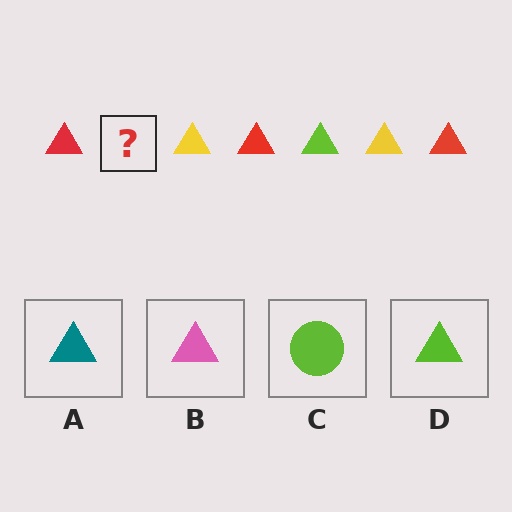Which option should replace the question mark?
Option D.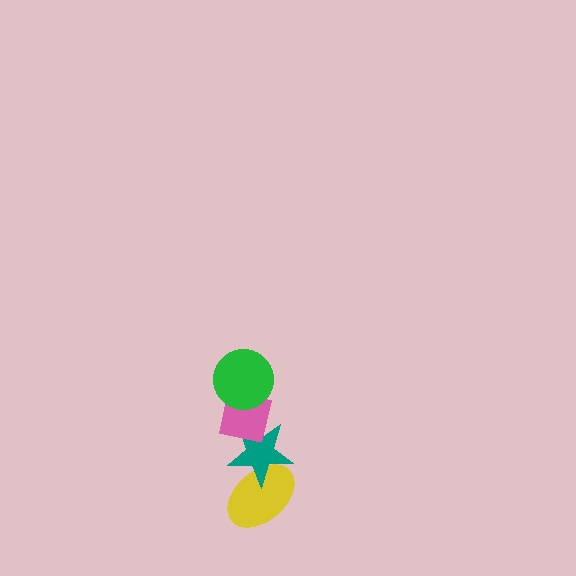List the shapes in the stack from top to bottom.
From top to bottom: the green circle, the pink square, the teal star, the yellow ellipse.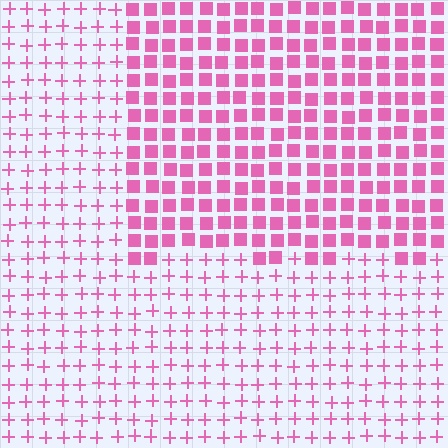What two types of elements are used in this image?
The image uses squares inside the rectangle region and plus signs outside it.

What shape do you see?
I see a rectangle.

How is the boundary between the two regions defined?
The boundary is defined by a change in element shape: squares inside vs. plus signs outside. All elements share the same color and spacing.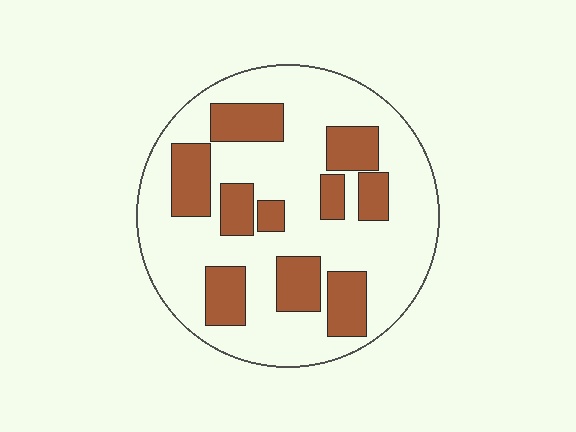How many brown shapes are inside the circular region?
10.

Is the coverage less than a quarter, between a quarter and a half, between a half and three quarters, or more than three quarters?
Between a quarter and a half.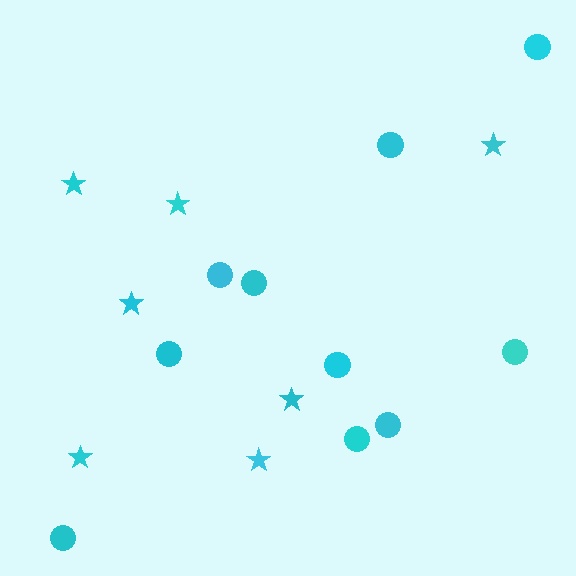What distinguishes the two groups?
There are 2 groups: one group of circles (10) and one group of stars (7).